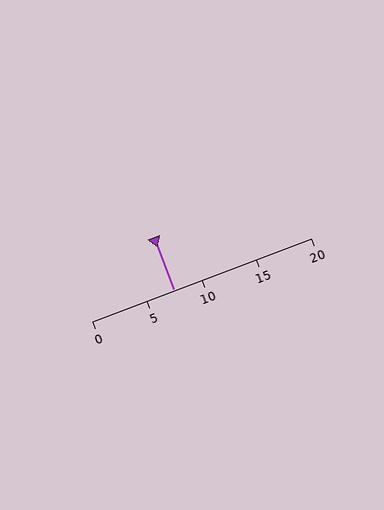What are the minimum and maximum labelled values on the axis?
The axis runs from 0 to 20.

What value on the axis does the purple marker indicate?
The marker indicates approximately 7.5.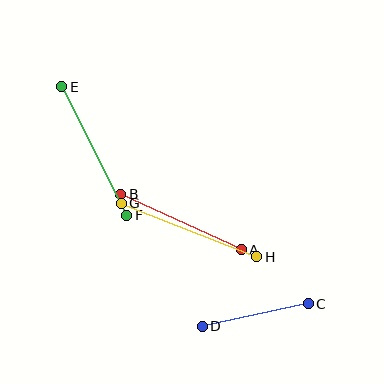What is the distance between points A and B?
The distance is approximately 132 pixels.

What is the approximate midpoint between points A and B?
The midpoint is at approximately (181, 222) pixels.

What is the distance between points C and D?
The distance is approximately 108 pixels.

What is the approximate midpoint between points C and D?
The midpoint is at approximately (255, 315) pixels.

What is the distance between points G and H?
The distance is approximately 146 pixels.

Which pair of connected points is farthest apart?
Points G and H are farthest apart.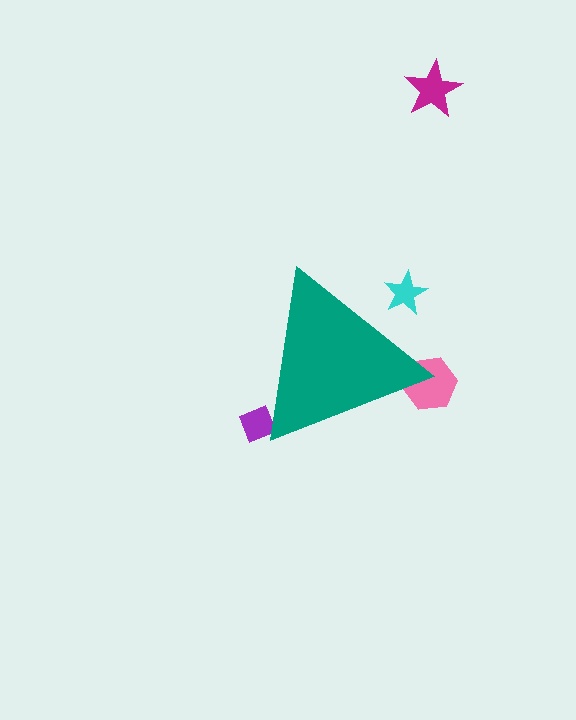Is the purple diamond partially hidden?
Yes, the purple diamond is partially hidden behind the teal triangle.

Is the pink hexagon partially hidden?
Yes, the pink hexagon is partially hidden behind the teal triangle.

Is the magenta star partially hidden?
No, the magenta star is fully visible.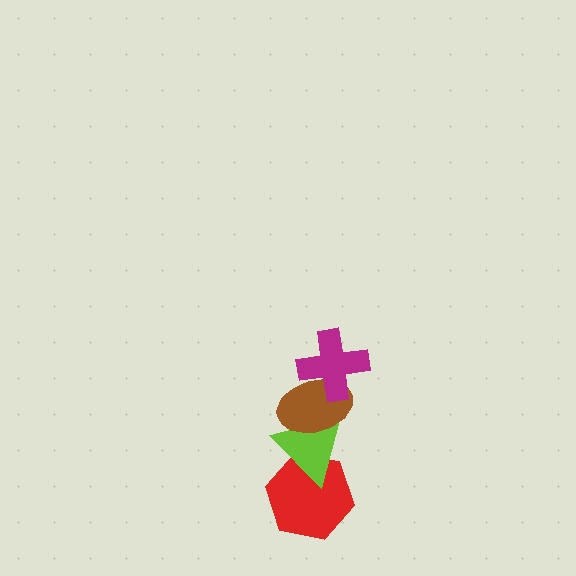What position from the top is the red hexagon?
The red hexagon is 4th from the top.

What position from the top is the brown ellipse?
The brown ellipse is 2nd from the top.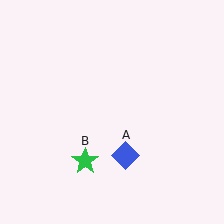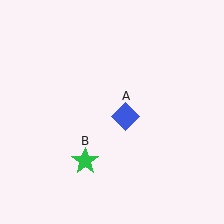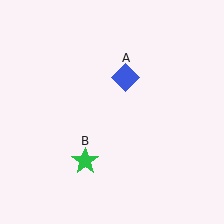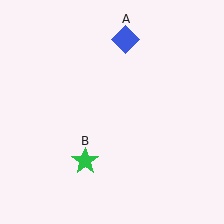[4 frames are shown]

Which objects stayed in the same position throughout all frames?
Green star (object B) remained stationary.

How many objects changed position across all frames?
1 object changed position: blue diamond (object A).